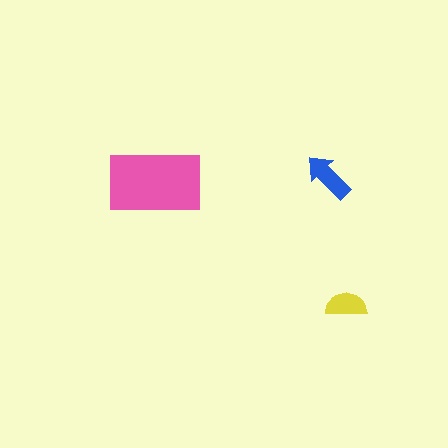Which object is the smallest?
The yellow semicircle.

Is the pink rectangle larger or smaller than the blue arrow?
Larger.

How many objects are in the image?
There are 3 objects in the image.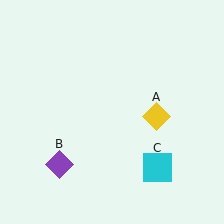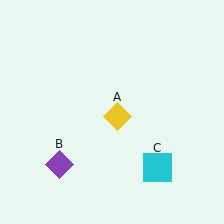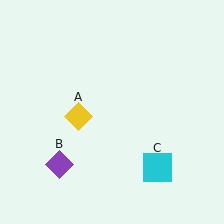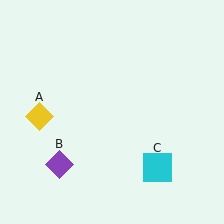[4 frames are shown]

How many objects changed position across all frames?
1 object changed position: yellow diamond (object A).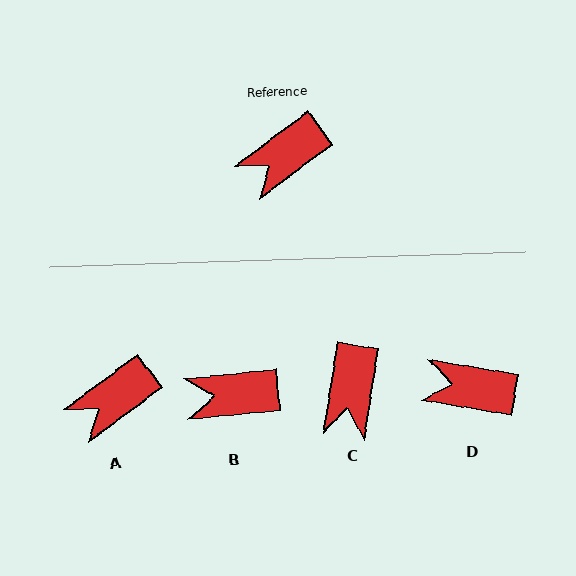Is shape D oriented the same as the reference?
No, it is off by about 46 degrees.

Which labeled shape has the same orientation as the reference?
A.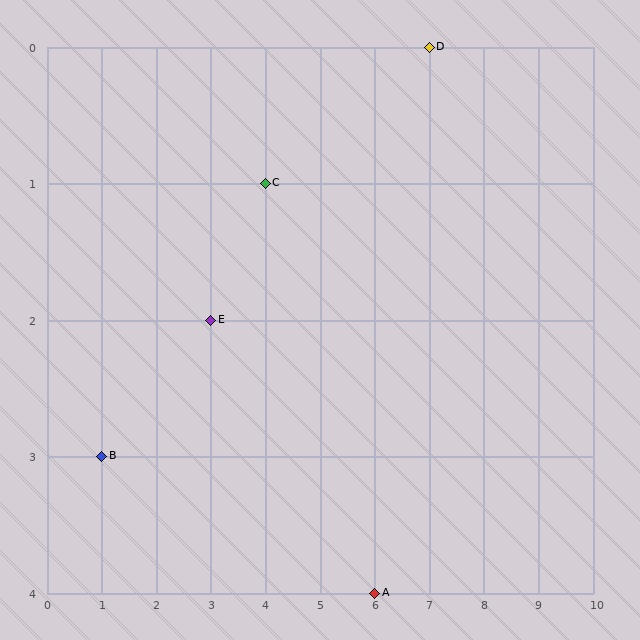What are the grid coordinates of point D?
Point D is at grid coordinates (7, 0).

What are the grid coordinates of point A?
Point A is at grid coordinates (6, 4).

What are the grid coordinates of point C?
Point C is at grid coordinates (4, 1).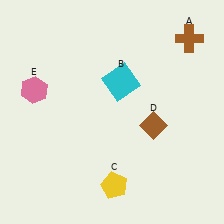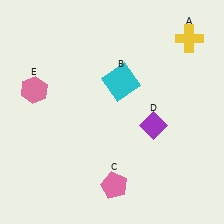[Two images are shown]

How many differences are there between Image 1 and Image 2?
There are 3 differences between the two images.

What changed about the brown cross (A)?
In Image 1, A is brown. In Image 2, it changed to yellow.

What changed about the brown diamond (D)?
In Image 1, D is brown. In Image 2, it changed to purple.